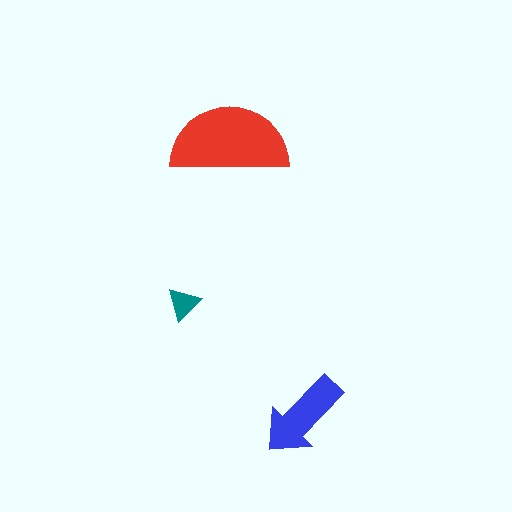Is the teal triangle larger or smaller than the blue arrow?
Smaller.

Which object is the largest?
The red semicircle.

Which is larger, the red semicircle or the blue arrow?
The red semicircle.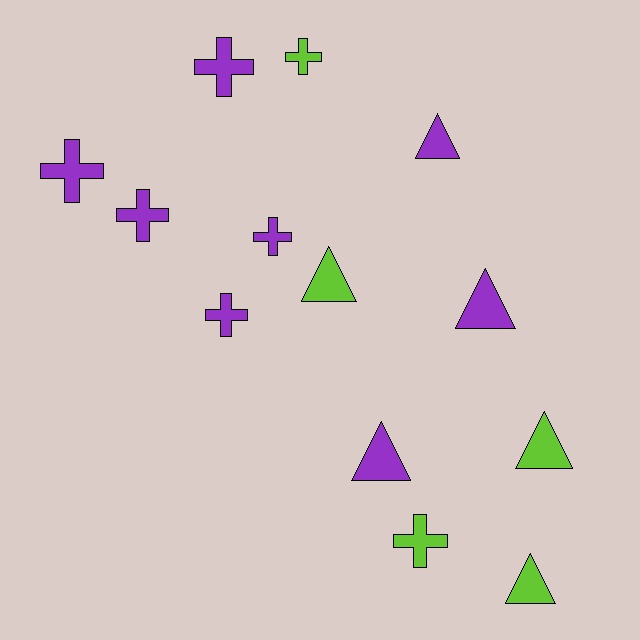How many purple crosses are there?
There are 5 purple crosses.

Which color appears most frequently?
Purple, with 8 objects.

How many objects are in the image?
There are 13 objects.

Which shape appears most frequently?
Cross, with 7 objects.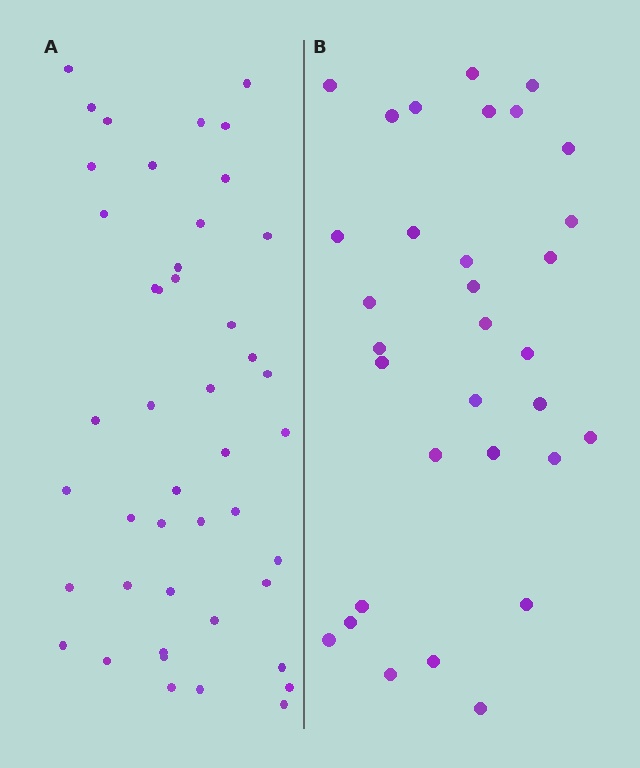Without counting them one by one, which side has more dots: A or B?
Region A (the left region) has more dots.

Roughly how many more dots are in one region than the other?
Region A has approximately 15 more dots than region B.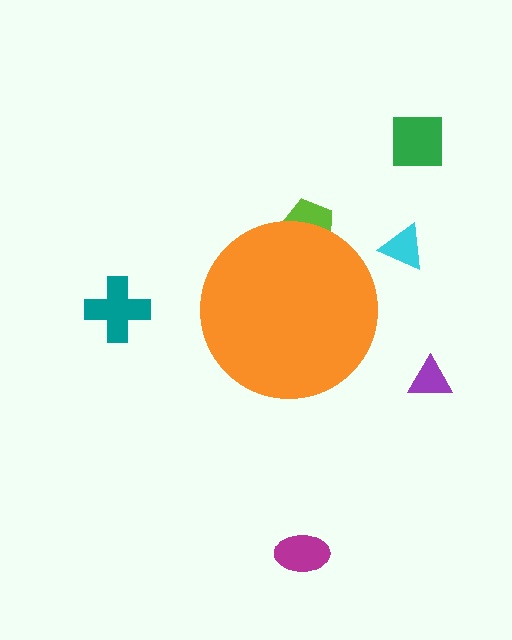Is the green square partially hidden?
No, the green square is fully visible.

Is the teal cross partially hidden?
No, the teal cross is fully visible.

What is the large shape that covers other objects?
An orange circle.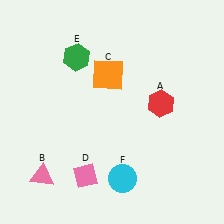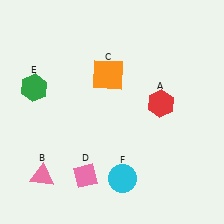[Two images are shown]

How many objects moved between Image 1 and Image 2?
1 object moved between the two images.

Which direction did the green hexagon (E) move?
The green hexagon (E) moved left.